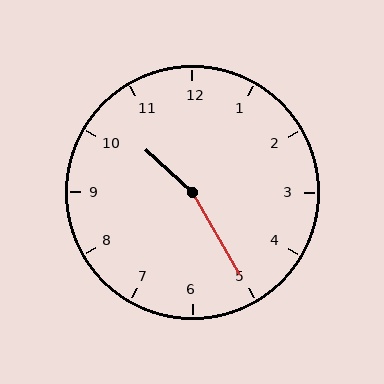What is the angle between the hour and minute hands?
Approximately 162 degrees.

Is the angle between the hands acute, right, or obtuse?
It is obtuse.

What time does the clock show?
10:25.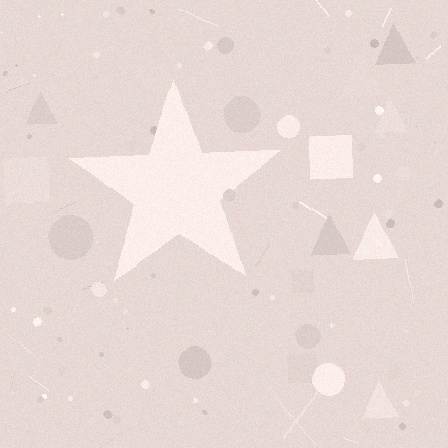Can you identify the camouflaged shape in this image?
The camouflaged shape is a star.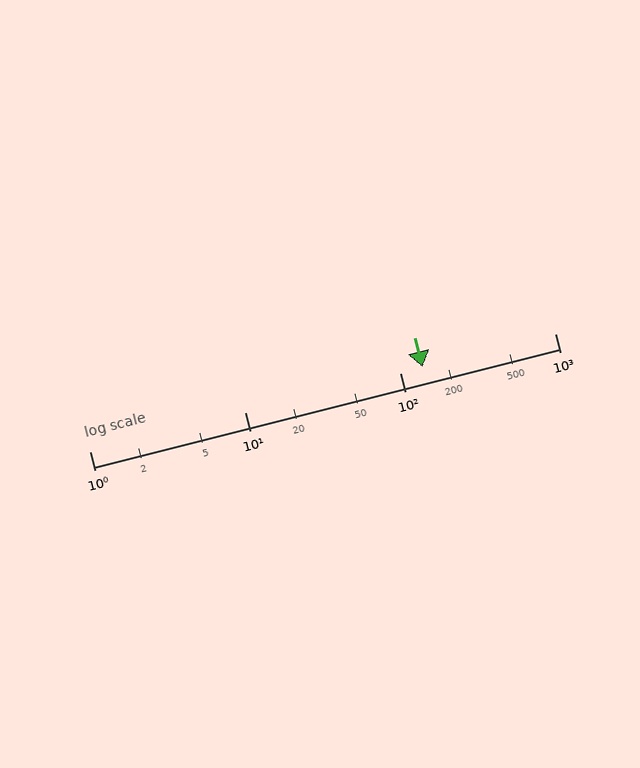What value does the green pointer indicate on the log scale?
The pointer indicates approximately 140.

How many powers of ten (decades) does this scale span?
The scale spans 3 decades, from 1 to 1000.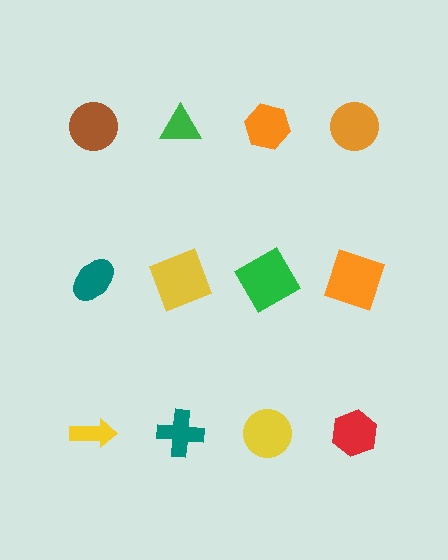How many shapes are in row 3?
4 shapes.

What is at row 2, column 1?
A teal ellipse.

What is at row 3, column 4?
A red hexagon.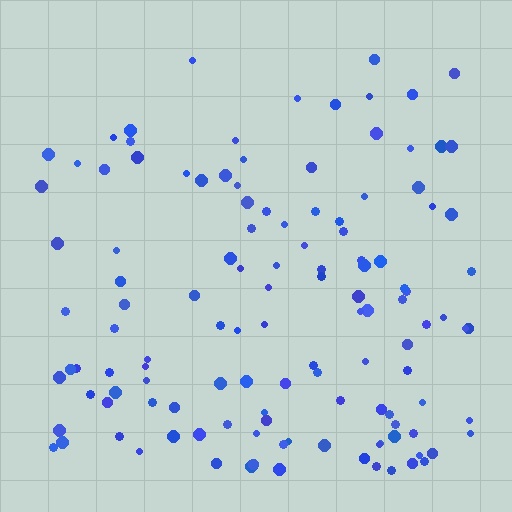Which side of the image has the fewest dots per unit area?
The top.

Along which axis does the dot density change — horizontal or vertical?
Vertical.